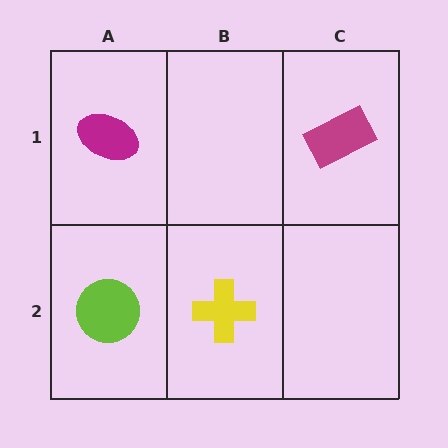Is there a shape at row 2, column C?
No, that cell is empty.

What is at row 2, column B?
A yellow cross.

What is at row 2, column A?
A lime circle.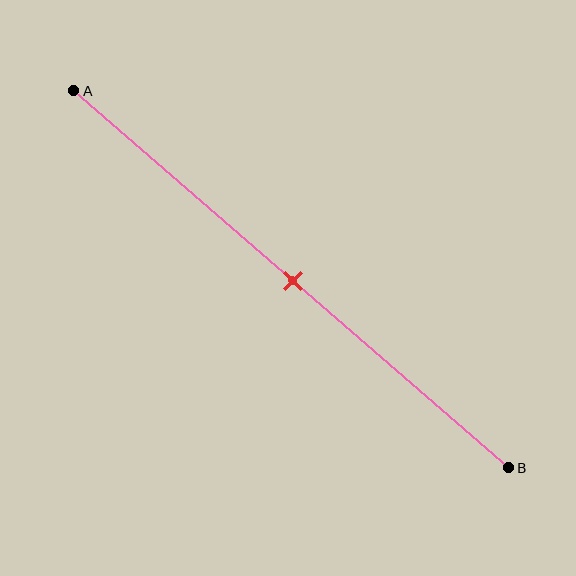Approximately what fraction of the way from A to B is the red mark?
The red mark is approximately 50% of the way from A to B.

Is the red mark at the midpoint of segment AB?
Yes, the mark is approximately at the midpoint.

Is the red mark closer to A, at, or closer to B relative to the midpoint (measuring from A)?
The red mark is approximately at the midpoint of segment AB.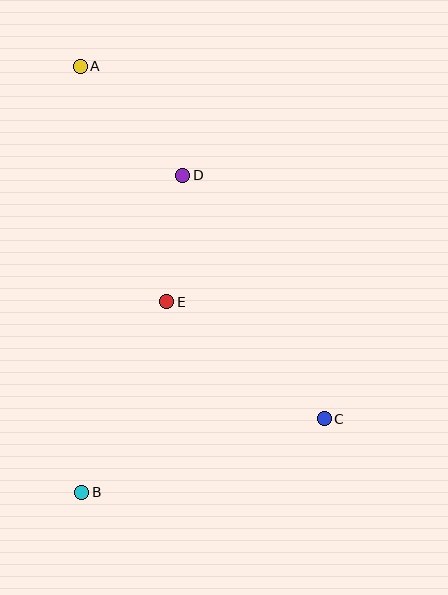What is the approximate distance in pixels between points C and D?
The distance between C and D is approximately 282 pixels.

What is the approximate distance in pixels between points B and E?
The distance between B and E is approximately 208 pixels.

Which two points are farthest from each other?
Points A and C are farthest from each other.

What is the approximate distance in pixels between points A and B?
The distance between A and B is approximately 426 pixels.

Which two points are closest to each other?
Points D and E are closest to each other.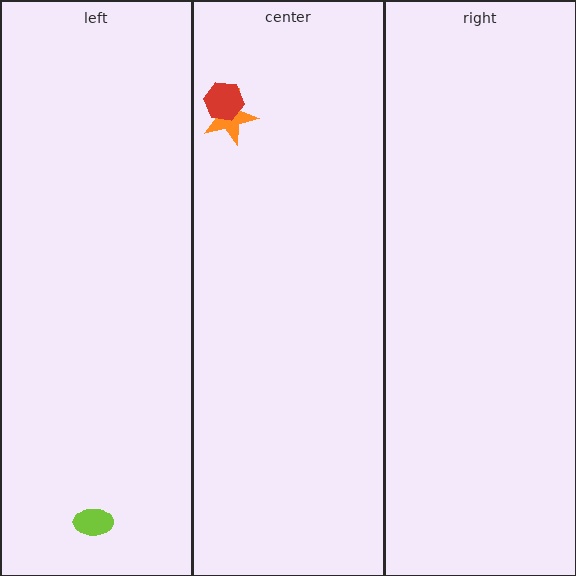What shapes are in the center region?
The orange star, the red hexagon.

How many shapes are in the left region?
1.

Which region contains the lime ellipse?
The left region.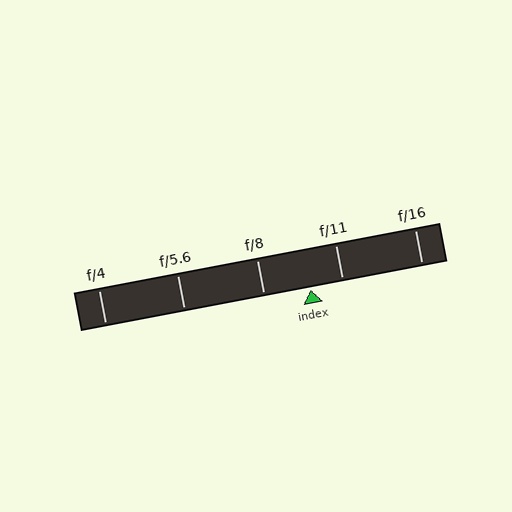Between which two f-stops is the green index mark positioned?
The index mark is between f/8 and f/11.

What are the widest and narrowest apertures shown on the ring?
The widest aperture shown is f/4 and the narrowest is f/16.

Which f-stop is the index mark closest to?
The index mark is closest to f/11.